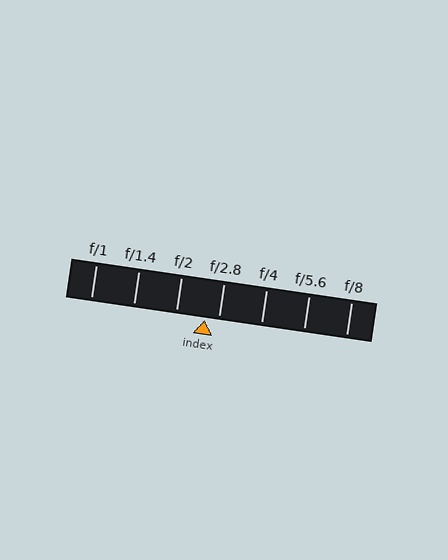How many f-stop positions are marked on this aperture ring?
There are 7 f-stop positions marked.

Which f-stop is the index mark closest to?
The index mark is closest to f/2.8.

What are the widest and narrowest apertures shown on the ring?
The widest aperture shown is f/1 and the narrowest is f/8.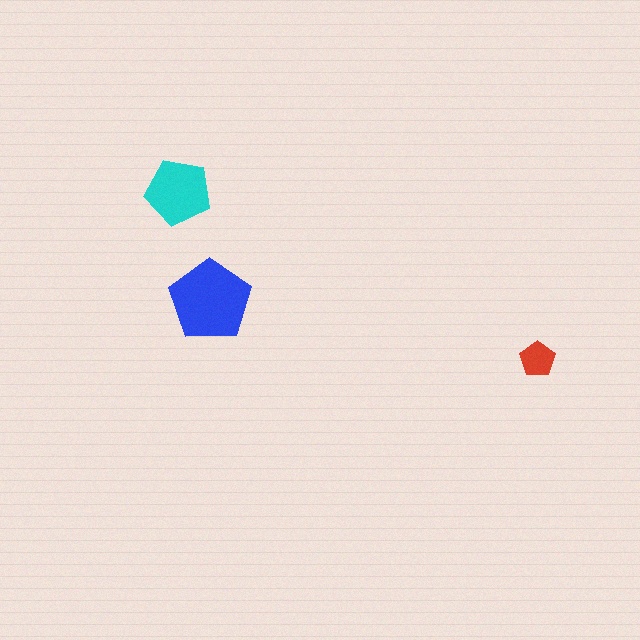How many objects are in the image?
There are 3 objects in the image.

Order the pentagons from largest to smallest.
the blue one, the cyan one, the red one.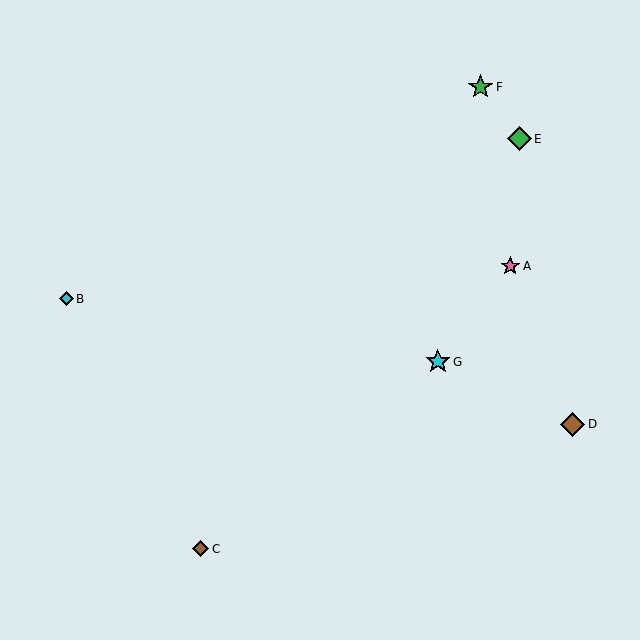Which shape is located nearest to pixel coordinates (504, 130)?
The green diamond (labeled E) at (519, 139) is nearest to that location.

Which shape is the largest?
The green star (labeled F) is the largest.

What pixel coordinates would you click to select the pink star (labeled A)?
Click at (510, 266) to select the pink star A.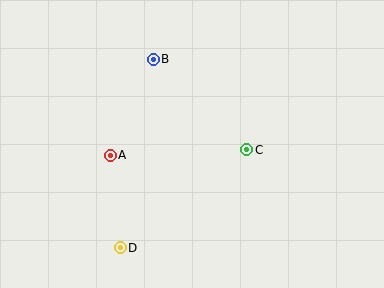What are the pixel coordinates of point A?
Point A is at (110, 155).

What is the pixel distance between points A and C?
The distance between A and C is 136 pixels.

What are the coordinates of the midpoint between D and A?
The midpoint between D and A is at (115, 202).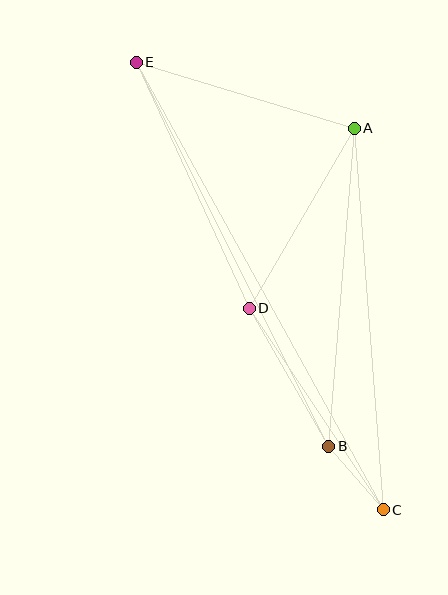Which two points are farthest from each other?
Points C and E are farthest from each other.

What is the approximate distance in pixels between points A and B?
The distance between A and B is approximately 319 pixels.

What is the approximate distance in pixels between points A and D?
The distance between A and D is approximately 208 pixels.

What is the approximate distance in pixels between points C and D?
The distance between C and D is approximately 242 pixels.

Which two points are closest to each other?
Points B and C are closest to each other.